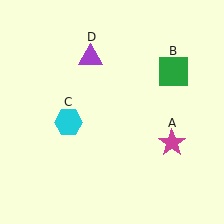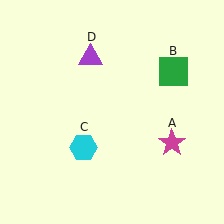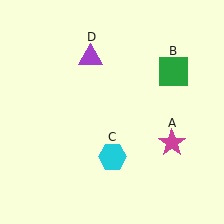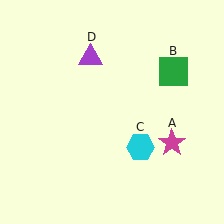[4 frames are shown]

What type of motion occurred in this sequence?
The cyan hexagon (object C) rotated counterclockwise around the center of the scene.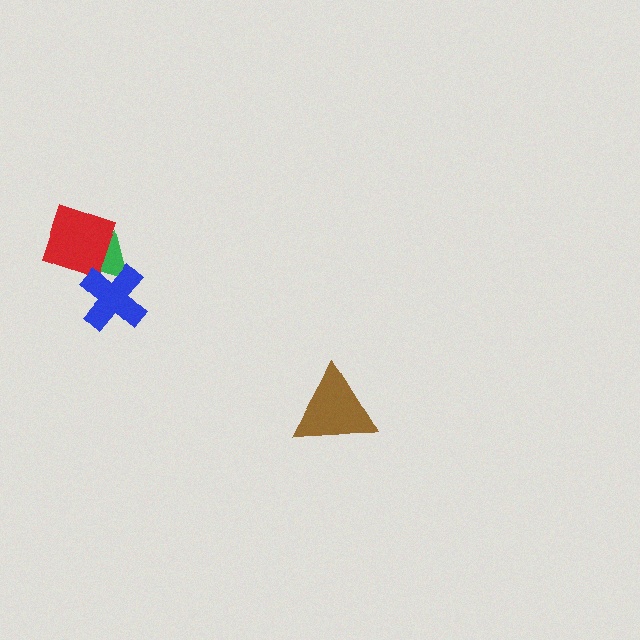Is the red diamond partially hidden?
Yes, it is partially covered by another shape.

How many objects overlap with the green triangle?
2 objects overlap with the green triangle.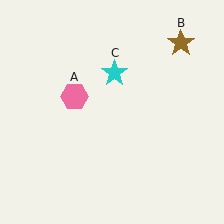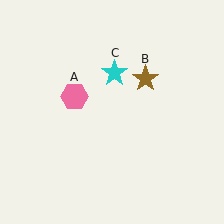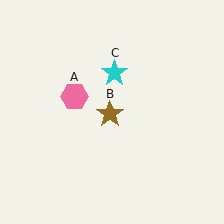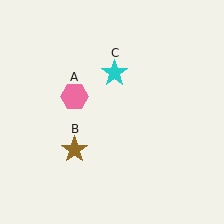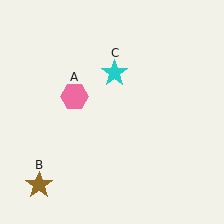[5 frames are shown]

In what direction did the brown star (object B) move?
The brown star (object B) moved down and to the left.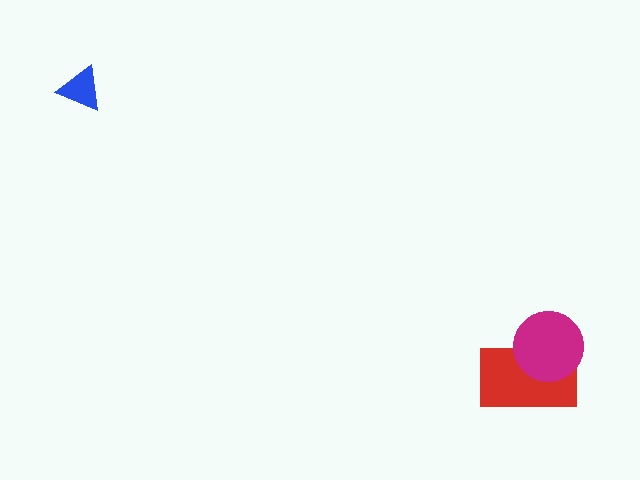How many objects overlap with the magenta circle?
1 object overlaps with the magenta circle.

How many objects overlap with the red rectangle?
1 object overlaps with the red rectangle.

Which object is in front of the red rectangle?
The magenta circle is in front of the red rectangle.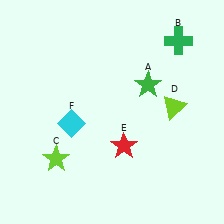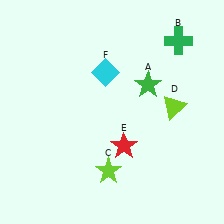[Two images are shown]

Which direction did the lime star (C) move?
The lime star (C) moved right.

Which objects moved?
The objects that moved are: the lime star (C), the cyan diamond (F).